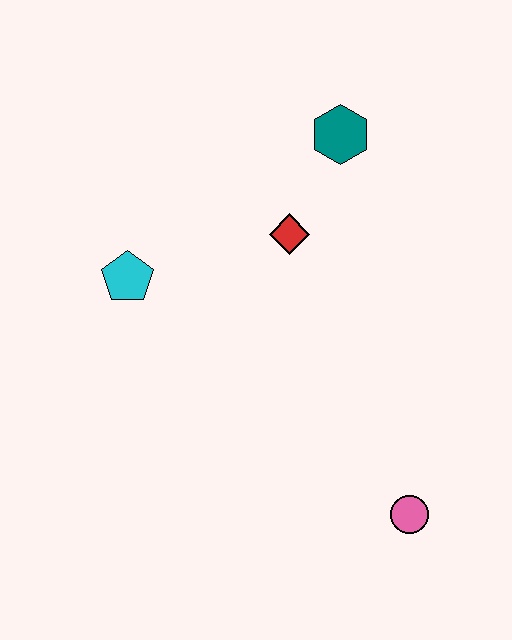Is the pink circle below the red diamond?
Yes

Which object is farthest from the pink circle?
The teal hexagon is farthest from the pink circle.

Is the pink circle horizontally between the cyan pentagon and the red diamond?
No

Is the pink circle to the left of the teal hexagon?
No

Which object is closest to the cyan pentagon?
The red diamond is closest to the cyan pentagon.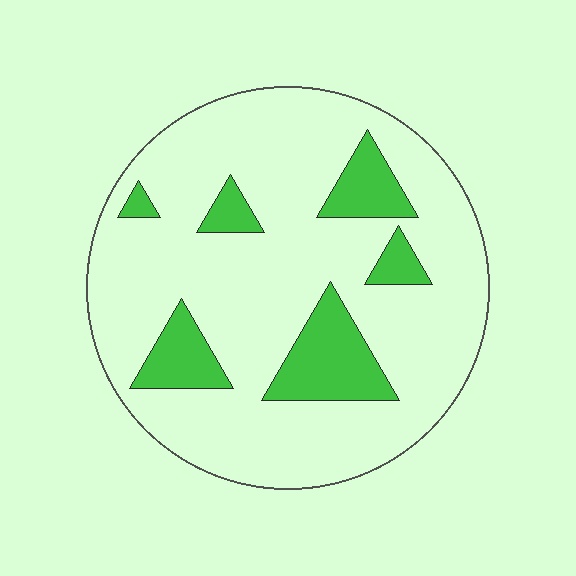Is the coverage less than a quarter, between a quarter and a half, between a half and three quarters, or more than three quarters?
Less than a quarter.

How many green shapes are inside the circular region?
6.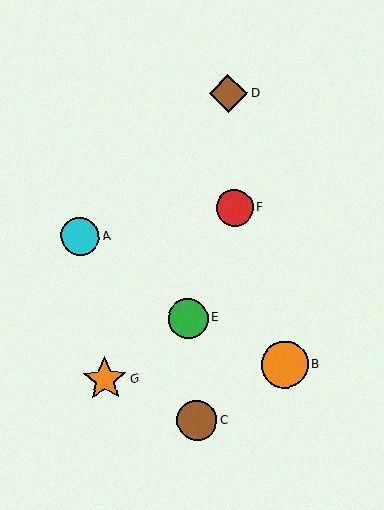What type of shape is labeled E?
Shape E is a green circle.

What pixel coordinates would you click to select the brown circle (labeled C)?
Click at (197, 421) to select the brown circle C.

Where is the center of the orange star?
The center of the orange star is at (105, 379).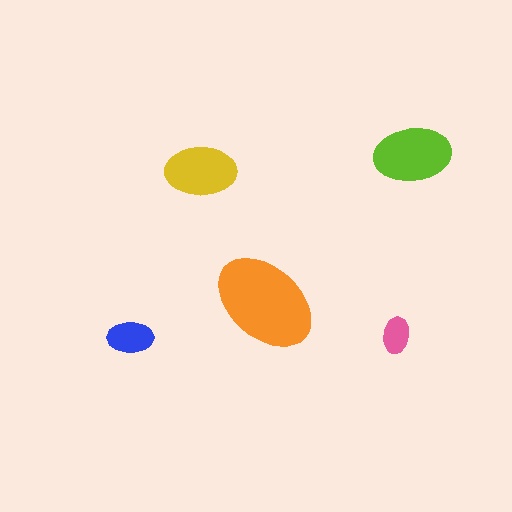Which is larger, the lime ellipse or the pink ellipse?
The lime one.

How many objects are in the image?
There are 5 objects in the image.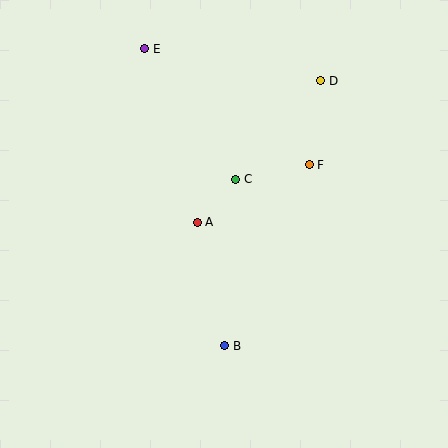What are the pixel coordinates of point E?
Point E is at (145, 49).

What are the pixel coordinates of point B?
Point B is at (224, 346).